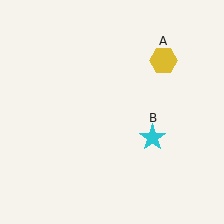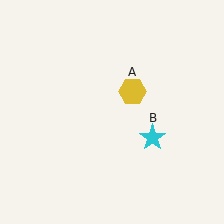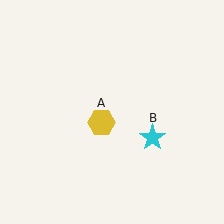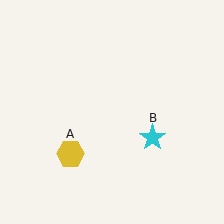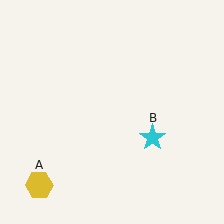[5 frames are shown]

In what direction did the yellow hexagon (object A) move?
The yellow hexagon (object A) moved down and to the left.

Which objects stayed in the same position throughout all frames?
Cyan star (object B) remained stationary.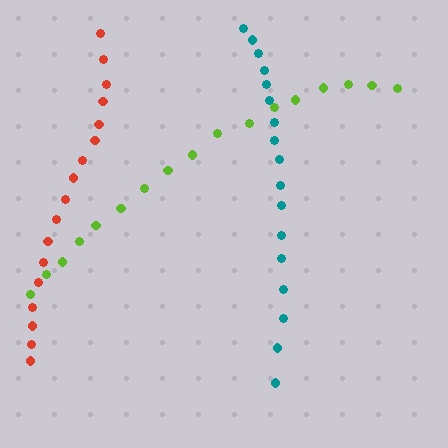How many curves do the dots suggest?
There are 3 distinct paths.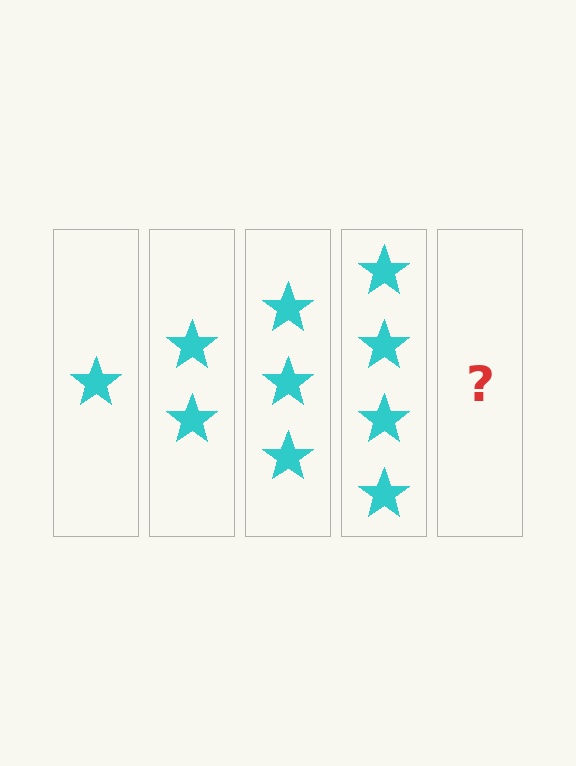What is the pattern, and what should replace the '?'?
The pattern is that each step adds one more star. The '?' should be 5 stars.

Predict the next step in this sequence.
The next step is 5 stars.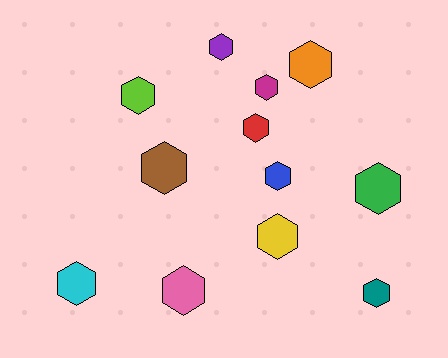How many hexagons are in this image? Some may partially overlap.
There are 12 hexagons.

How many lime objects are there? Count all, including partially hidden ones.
There is 1 lime object.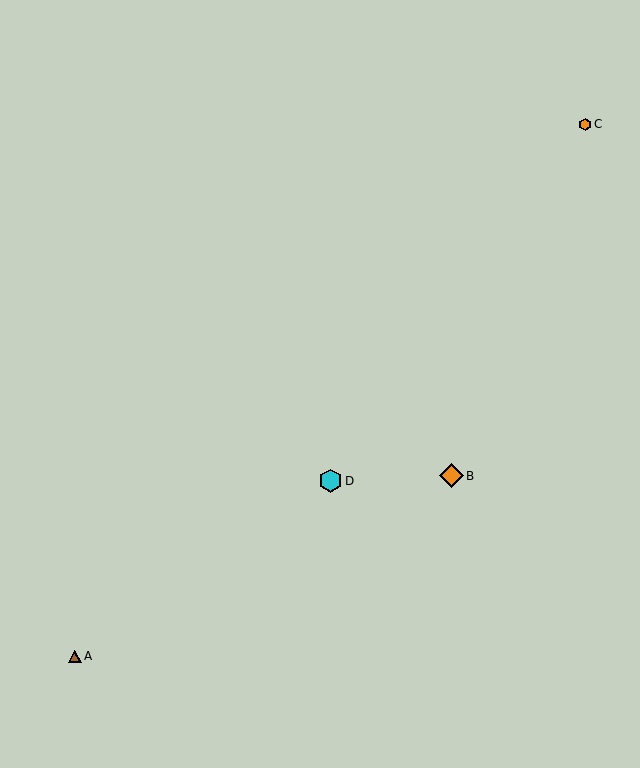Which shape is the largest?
The orange diamond (labeled B) is the largest.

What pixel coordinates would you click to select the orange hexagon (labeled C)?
Click at (585, 124) to select the orange hexagon C.